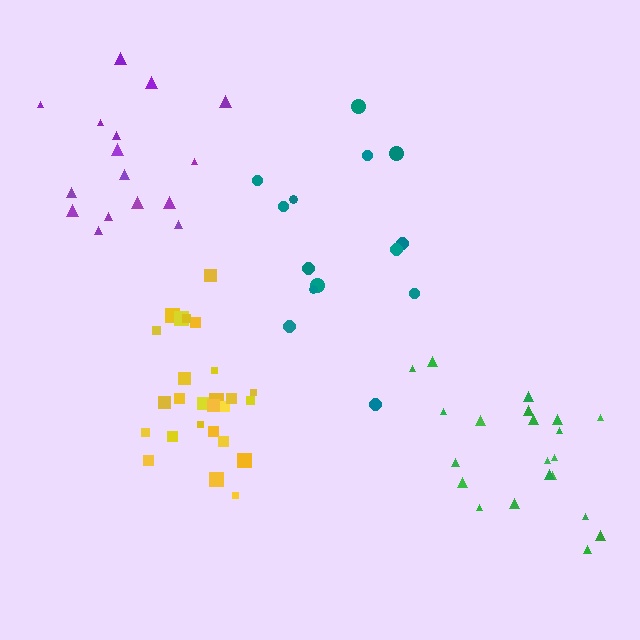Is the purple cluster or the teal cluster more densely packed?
Purple.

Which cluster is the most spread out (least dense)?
Teal.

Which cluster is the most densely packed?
Yellow.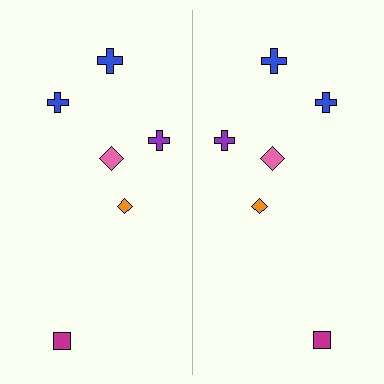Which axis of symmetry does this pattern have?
The pattern has a vertical axis of symmetry running through the center of the image.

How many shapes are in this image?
There are 12 shapes in this image.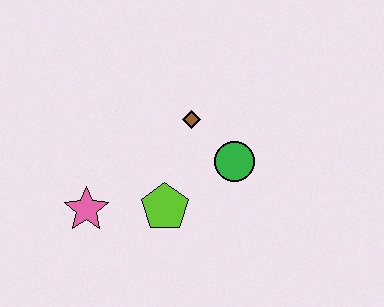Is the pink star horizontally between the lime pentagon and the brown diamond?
No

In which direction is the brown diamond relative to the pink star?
The brown diamond is to the right of the pink star.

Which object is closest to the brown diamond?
The green circle is closest to the brown diamond.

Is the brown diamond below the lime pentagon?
No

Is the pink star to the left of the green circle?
Yes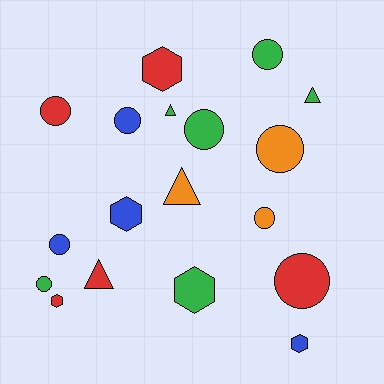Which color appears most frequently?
Green, with 6 objects.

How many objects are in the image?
There are 18 objects.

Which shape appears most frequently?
Circle, with 9 objects.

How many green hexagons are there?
There is 1 green hexagon.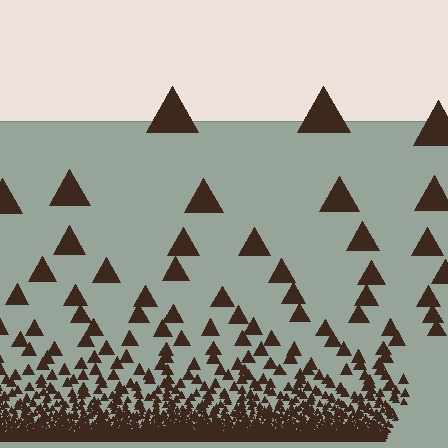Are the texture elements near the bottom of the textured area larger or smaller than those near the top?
Smaller. The gradient is inverted — elements near the bottom are smaller and denser.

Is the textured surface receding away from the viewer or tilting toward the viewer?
The surface appears to tilt toward the viewer. Texture elements get larger and sparser toward the top.